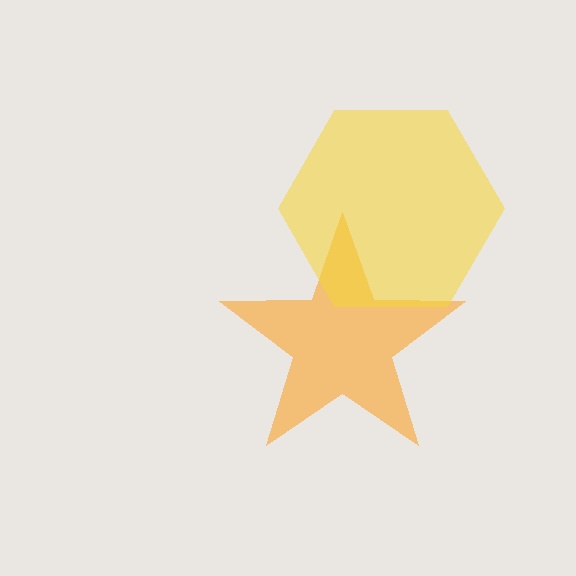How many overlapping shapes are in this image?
There are 2 overlapping shapes in the image.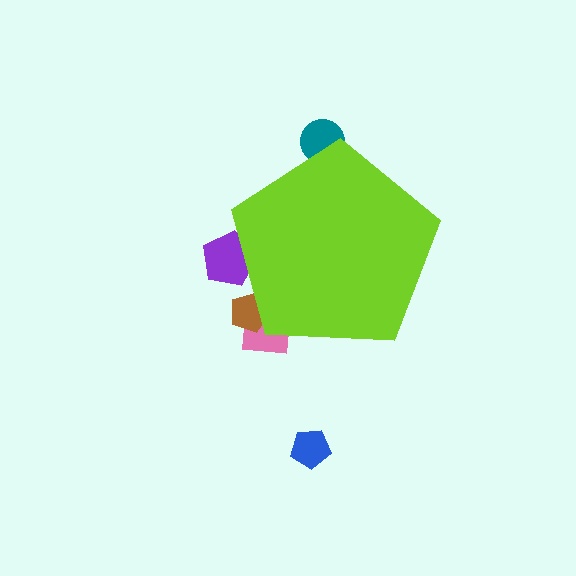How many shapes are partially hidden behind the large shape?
4 shapes are partially hidden.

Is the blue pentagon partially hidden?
No, the blue pentagon is fully visible.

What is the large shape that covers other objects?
A lime pentagon.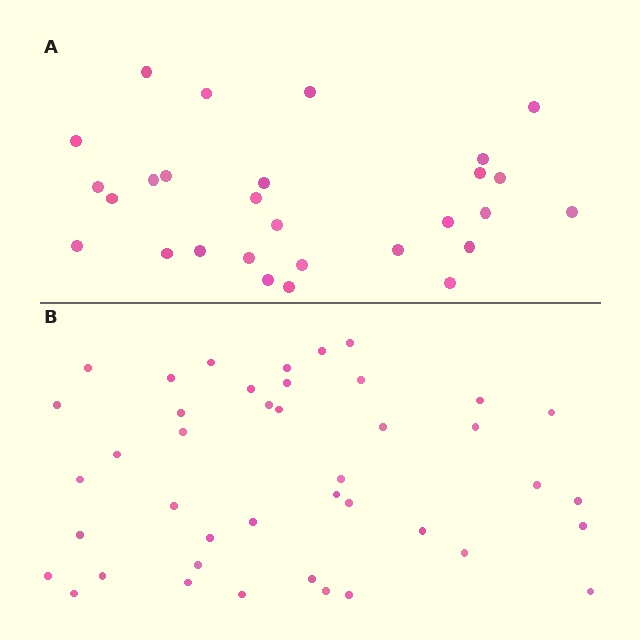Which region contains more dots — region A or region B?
Region B (the bottom region) has more dots.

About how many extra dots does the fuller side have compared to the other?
Region B has approximately 15 more dots than region A.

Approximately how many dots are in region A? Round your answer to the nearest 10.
About 30 dots. (The exact count is 28, which rounds to 30.)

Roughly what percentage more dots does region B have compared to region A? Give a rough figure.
About 50% more.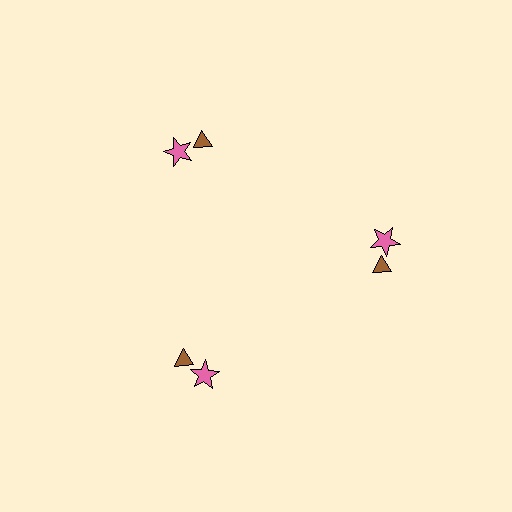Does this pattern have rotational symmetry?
Yes, this pattern has 3-fold rotational symmetry. It looks the same after rotating 120 degrees around the center.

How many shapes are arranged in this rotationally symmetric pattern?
There are 6 shapes, arranged in 3 groups of 2.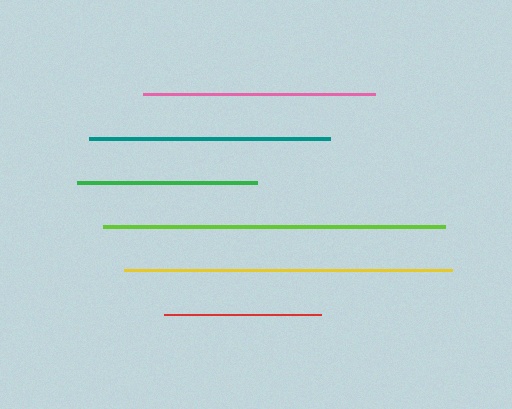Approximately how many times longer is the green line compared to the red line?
The green line is approximately 1.1 times the length of the red line.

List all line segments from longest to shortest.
From longest to shortest: lime, yellow, teal, pink, green, red.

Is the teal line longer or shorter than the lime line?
The lime line is longer than the teal line.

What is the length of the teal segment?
The teal segment is approximately 241 pixels long.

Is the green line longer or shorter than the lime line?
The lime line is longer than the green line.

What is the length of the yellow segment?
The yellow segment is approximately 328 pixels long.